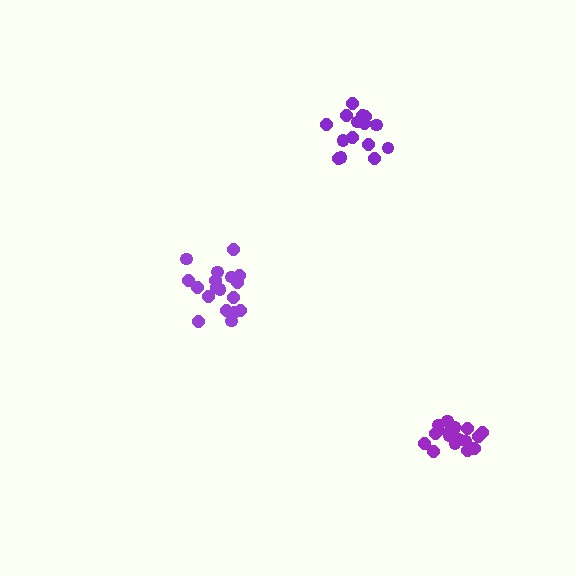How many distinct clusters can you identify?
There are 3 distinct clusters.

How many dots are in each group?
Group 1: 15 dots, Group 2: 18 dots, Group 3: 17 dots (50 total).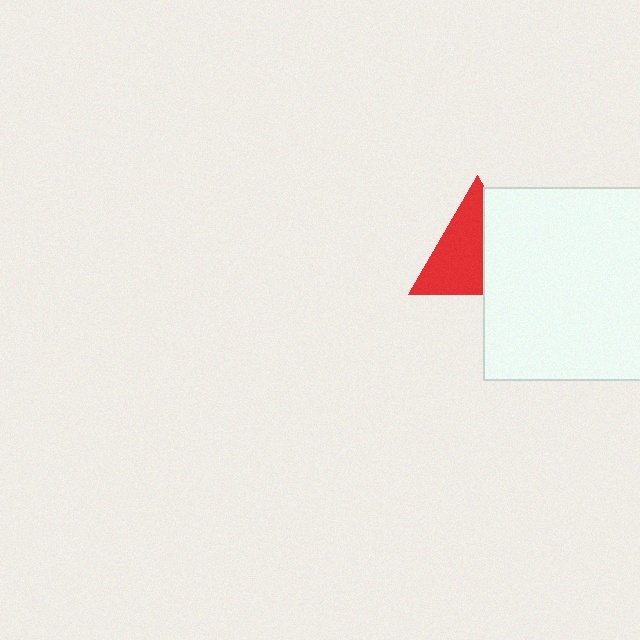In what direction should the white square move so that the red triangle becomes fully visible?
The white square should move right. That is the shortest direction to clear the overlap and leave the red triangle fully visible.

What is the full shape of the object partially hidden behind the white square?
The partially hidden object is a red triangle.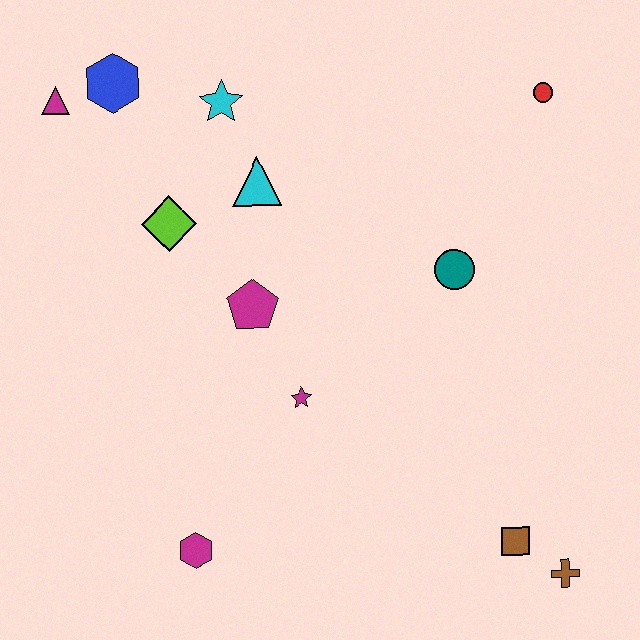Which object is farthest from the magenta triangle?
The brown cross is farthest from the magenta triangle.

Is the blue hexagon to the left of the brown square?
Yes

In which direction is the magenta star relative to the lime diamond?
The magenta star is below the lime diamond.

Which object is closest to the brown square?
The brown cross is closest to the brown square.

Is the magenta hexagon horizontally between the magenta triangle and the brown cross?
Yes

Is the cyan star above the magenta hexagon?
Yes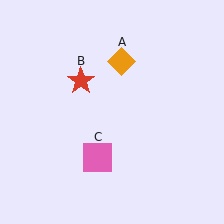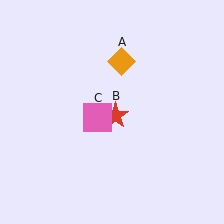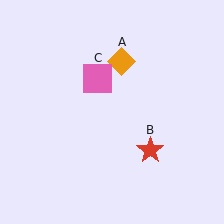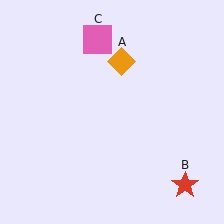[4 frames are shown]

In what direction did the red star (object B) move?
The red star (object B) moved down and to the right.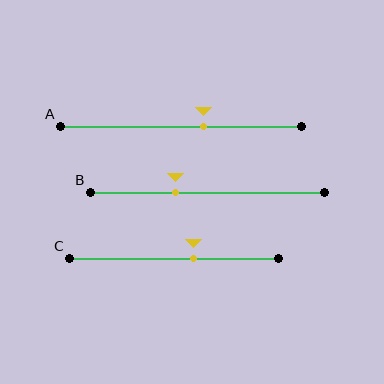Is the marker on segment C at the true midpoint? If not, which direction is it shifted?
No, the marker on segment C is shifted to the right by about 9% of the segment length.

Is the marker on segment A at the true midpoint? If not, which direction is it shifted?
No, the marker on segment A is shifted to the right by about 9% of the segment length.